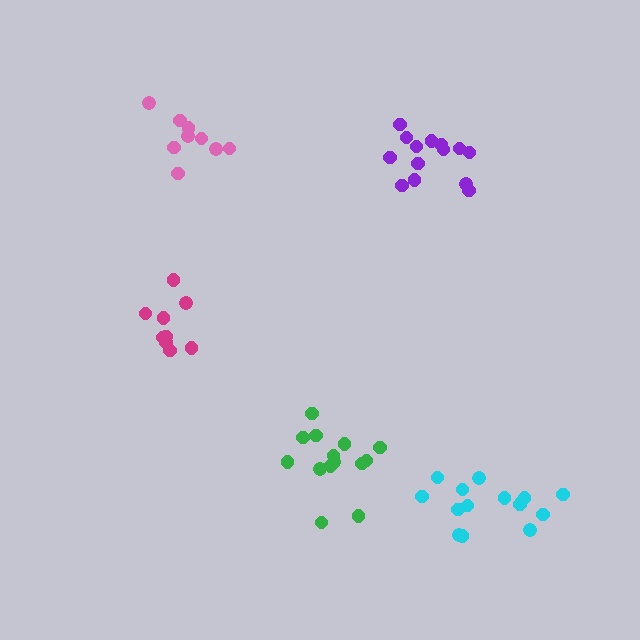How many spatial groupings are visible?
There are 5 spatial groupings.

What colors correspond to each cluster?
The clusters are colored: green, magenta, pink, purple, cyan.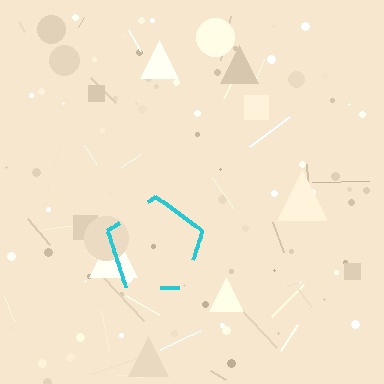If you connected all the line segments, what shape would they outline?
They would outline a pentagon.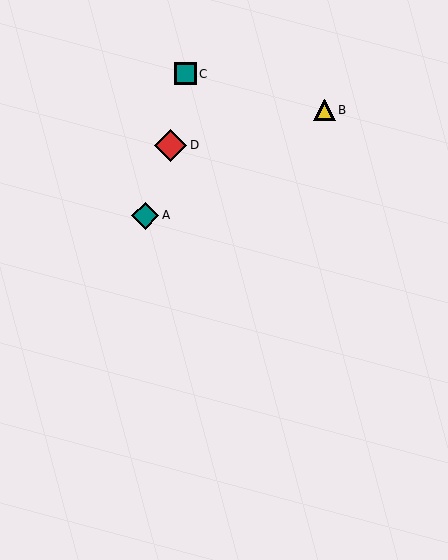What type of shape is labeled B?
Shape B is a yellow triangle.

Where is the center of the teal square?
The center of the teal square is at (185, 74).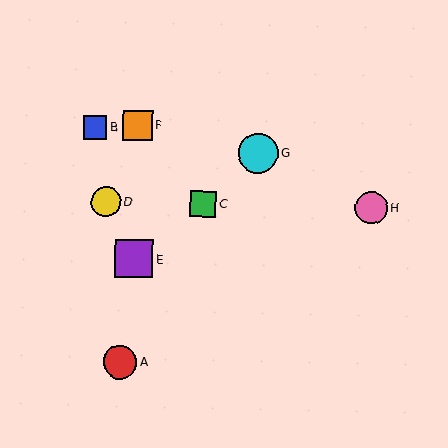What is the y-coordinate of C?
Object C is at y≈204.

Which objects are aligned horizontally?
Objects C, D, H are aligned horizontally.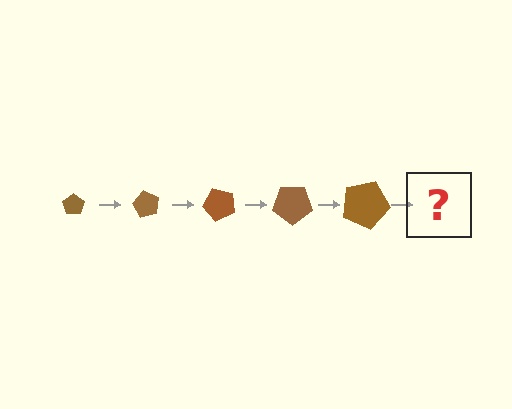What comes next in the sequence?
The next element should be a pentagon, larger than the previous one and rotated 300 degrees from the start.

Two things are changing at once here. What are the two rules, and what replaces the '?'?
The two rules are that the pentagon grows larger each step and it rotates 60 degrees each step. The '?' should be a pentagon, larger than the previous one and rotated 300 degrees from the start.